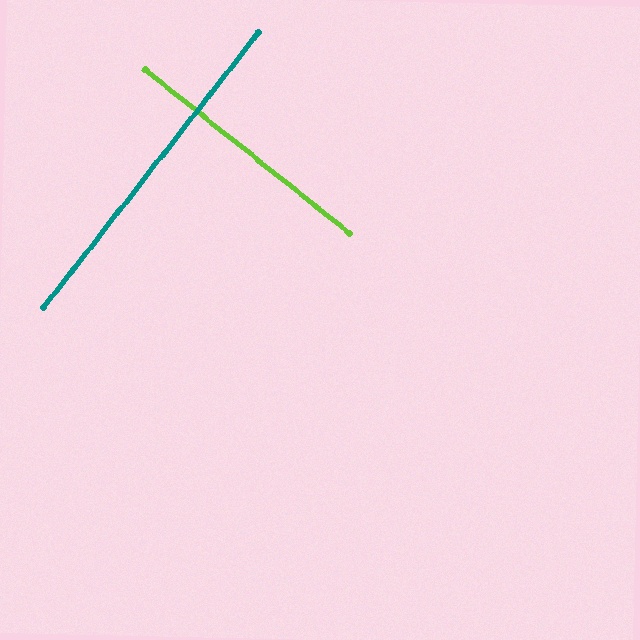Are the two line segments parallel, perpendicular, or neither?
Perpendicular — they meet at approximately 89°.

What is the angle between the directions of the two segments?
Approximately 89 degrees.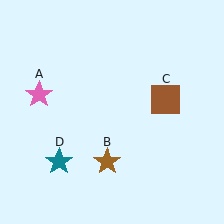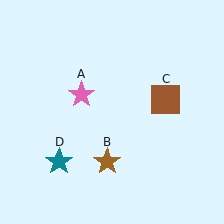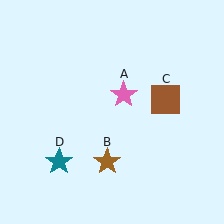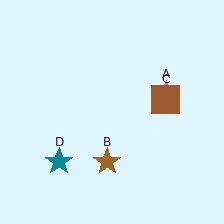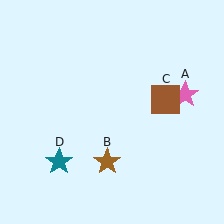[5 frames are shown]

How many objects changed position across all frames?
1 object changed position: pink star (object A).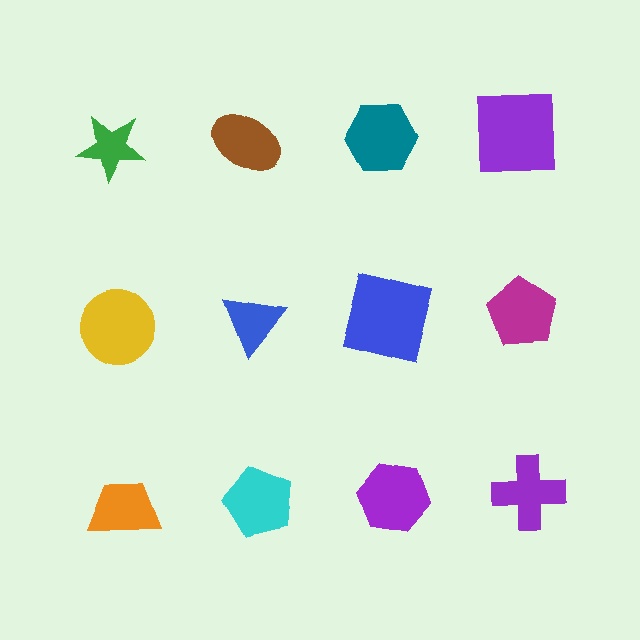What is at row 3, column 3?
A purple hexagon.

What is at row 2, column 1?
A yellow circle.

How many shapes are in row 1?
4 shapes.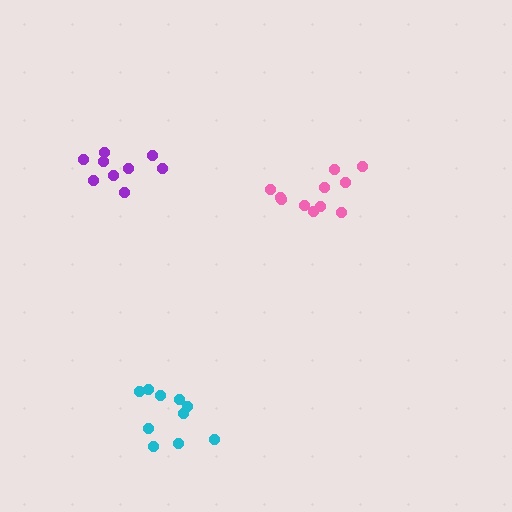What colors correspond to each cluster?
The clusters are colored: cyan, pink, purple.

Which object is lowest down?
The cyan cluster is bottommost.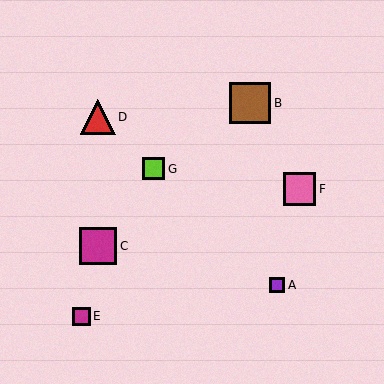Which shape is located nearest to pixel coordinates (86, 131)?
The red triangle (labeled D) at (98, 117) is nearest to that location.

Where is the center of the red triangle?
The center of the red triangle is at (98, 117).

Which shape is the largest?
The brown square (labeled B) is the largest.